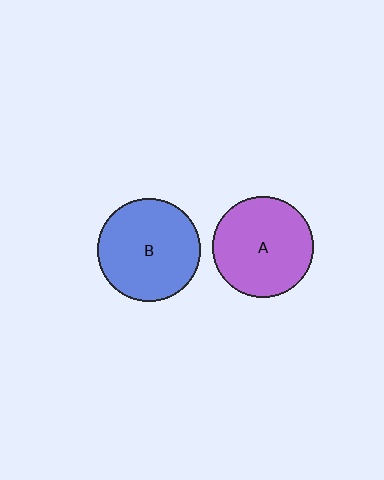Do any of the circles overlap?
No, none of the circles overlap.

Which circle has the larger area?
Circle B (blue).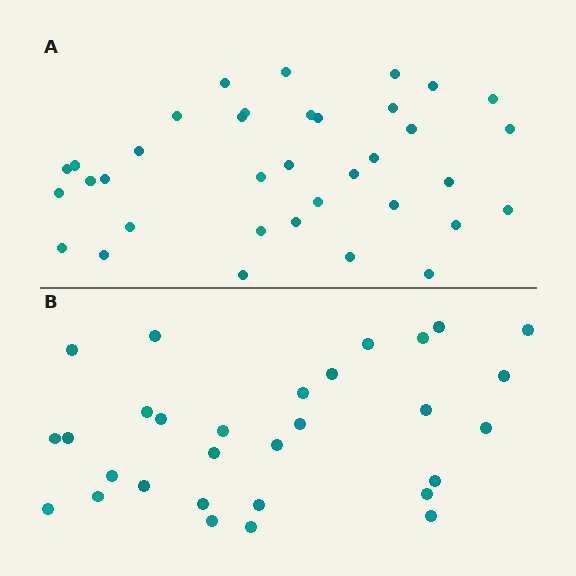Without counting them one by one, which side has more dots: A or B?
Region A (the top region) has more dots.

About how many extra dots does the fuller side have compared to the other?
Region A has about 6 more dots than region B.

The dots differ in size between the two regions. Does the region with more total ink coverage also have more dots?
No. Region B has more total ink coverage because its dots are larger, but region A actually contains more individual dots. Total area can be misleading — the number of items is what matters here.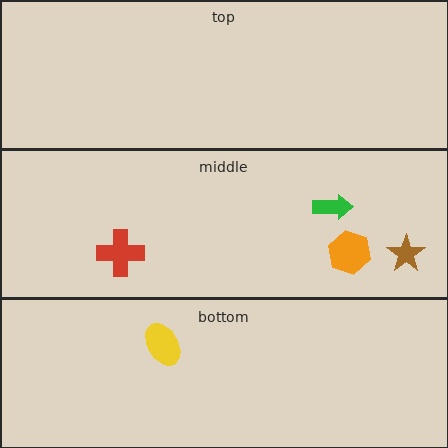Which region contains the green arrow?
The middle region.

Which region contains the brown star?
The middle region.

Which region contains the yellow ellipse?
The bottom region.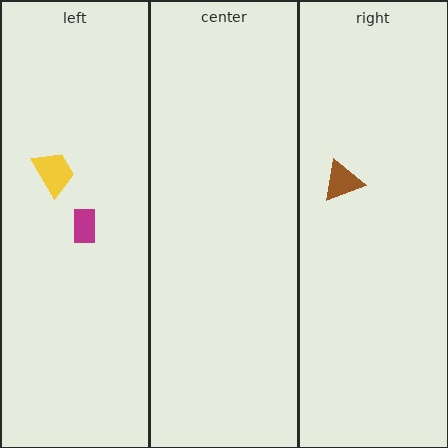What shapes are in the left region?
The magenta rectangle, the yellow trapezoid.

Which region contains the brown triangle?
The right region.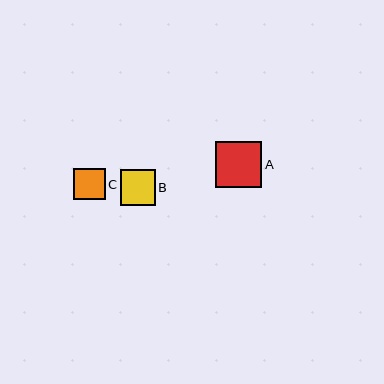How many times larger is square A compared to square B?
Square A is approximately 1.3 times the size of square B.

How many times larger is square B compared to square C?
Square B is approximately 1.1 times the size of square C.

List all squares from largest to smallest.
From largest to smallest: A, B, C.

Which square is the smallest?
Square C is the smallest with a size of approximately 31 pixels.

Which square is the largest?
Square A is the largest with a size of approximately 47 pixels.